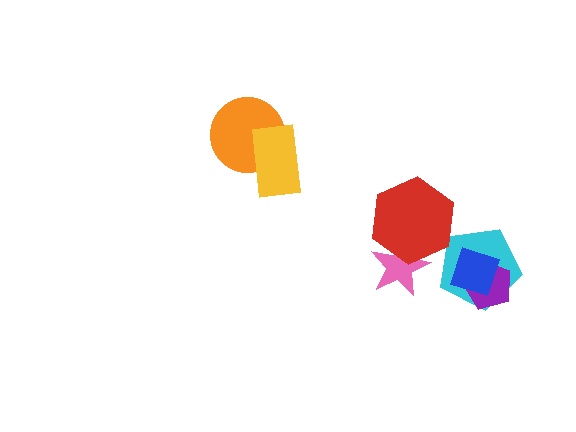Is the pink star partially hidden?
Yes, it is partially covered by another shape.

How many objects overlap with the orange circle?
1 object overlaps with the orange circle.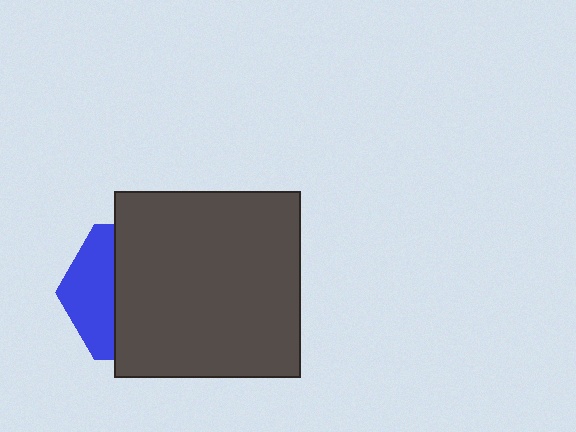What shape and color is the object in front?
The object in front is a dark gray square.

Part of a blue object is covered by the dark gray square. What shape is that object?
It is a hexagon.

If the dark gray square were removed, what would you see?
You would see the complete blue hexagon.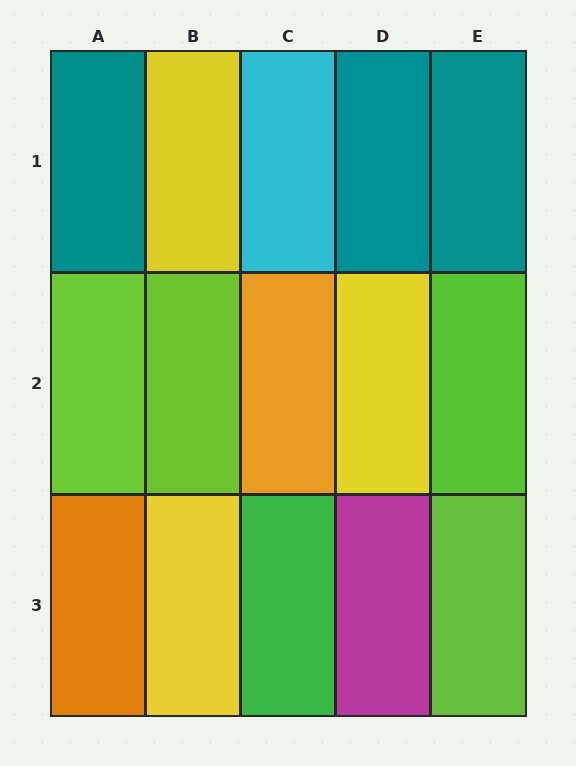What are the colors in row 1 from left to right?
Teal, yellow, cyan, teal, teal.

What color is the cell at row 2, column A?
Lime.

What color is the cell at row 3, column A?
Orange.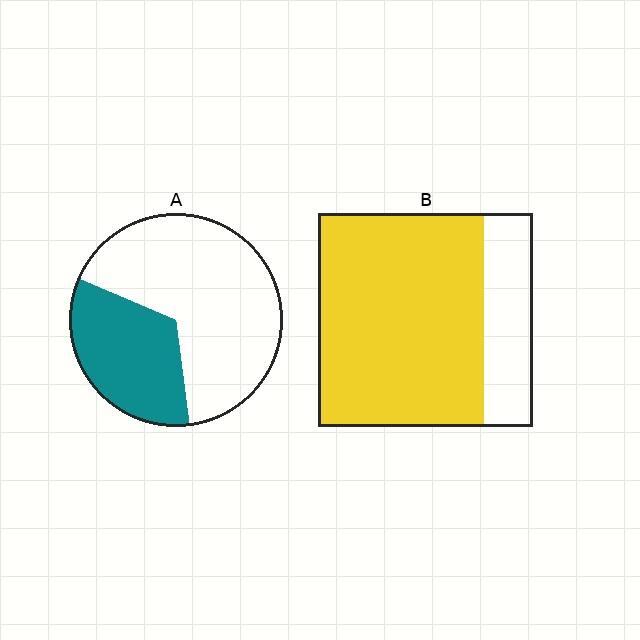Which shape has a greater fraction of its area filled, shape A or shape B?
Shape B.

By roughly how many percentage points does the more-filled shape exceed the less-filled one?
By roughly 45 percentage points (B over A).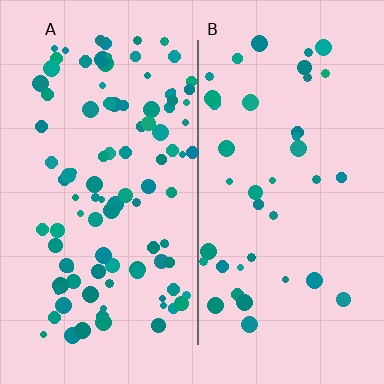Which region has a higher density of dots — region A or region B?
A (the left).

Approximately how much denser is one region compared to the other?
Approximately 2.6× — region A over region B.